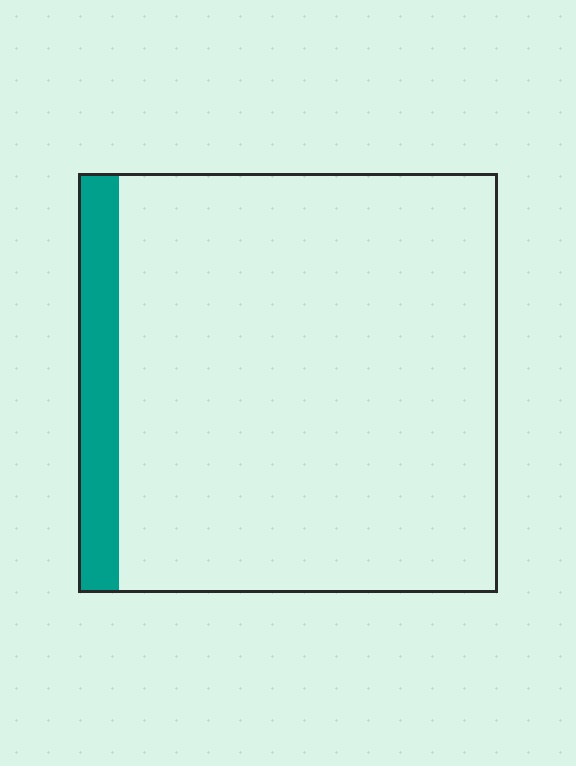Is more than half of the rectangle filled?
No.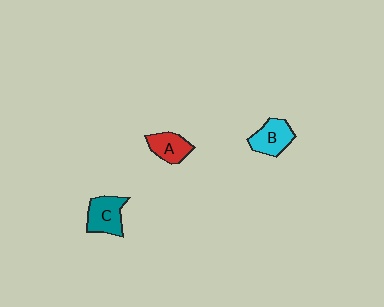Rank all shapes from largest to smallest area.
From largest to smallest: C (teal), B (cyan), A (red).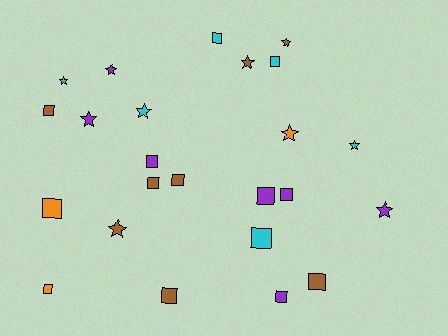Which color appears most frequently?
Brown, with 8 objects.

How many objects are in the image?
There are 24 objects.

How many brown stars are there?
There are 3 brown stars.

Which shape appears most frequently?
Square, with 14 objects.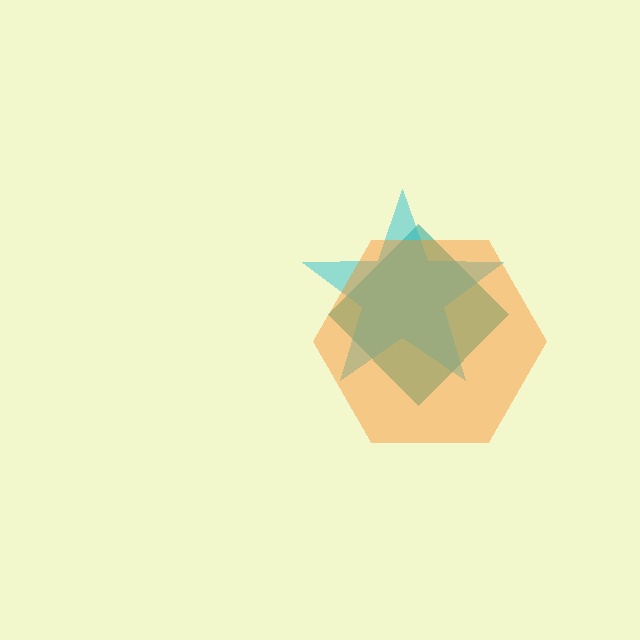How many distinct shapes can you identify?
There are 3 distinct shapes: a teal diamond, a cyan star, an orange hexagon.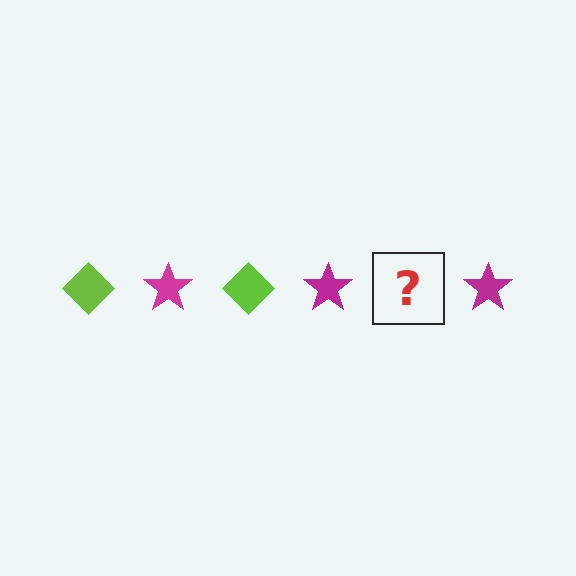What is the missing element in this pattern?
The missing element is a lime diamond.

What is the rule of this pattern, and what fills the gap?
The rule is that the pattern alternates between lime diamond and magenta star. The gap should be filled with a lime diamond.